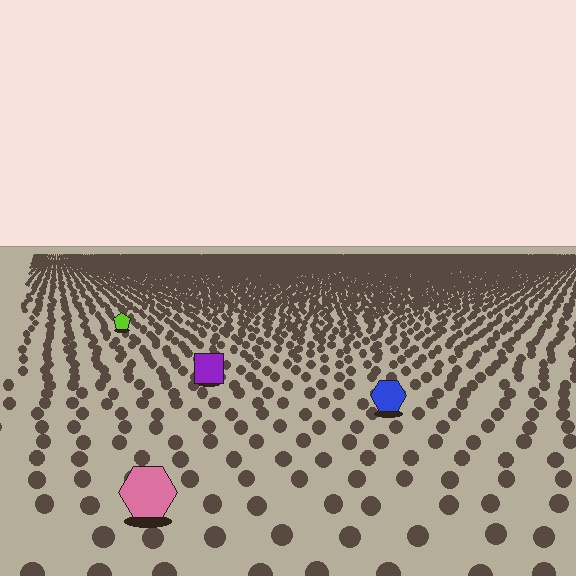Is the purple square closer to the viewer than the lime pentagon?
Yes. The purple square is closer — you can tell from the texture gradient: the ground texture is coarser near it.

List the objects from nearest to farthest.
From nearest to farthest: the pink hexagon, the blue hexagon, the purple square, the lime pentagon.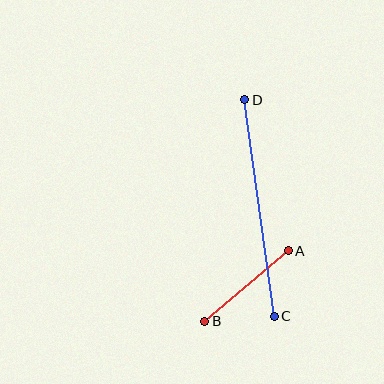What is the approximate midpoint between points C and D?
The midpoint is at approximately (260, 208) pixels.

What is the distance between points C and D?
The distance is approximately 218 pixels.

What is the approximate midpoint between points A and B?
The midpoint is at approximately (247, 286) pixels.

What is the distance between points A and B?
The distance is approximately 109 pixels.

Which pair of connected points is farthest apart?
Points C and D are farthest apart.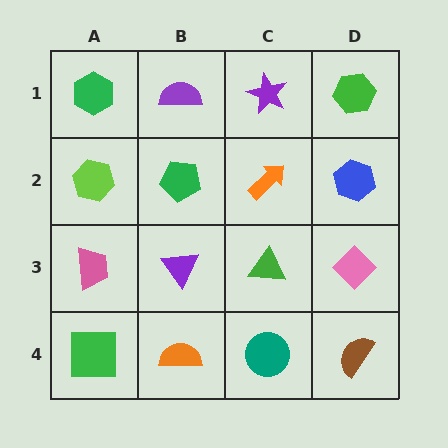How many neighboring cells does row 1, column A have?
2.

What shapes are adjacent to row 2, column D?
A green hexagon (row 1, column D), a pink diamond (row 3, column D), an orange arrow (row 2, column C).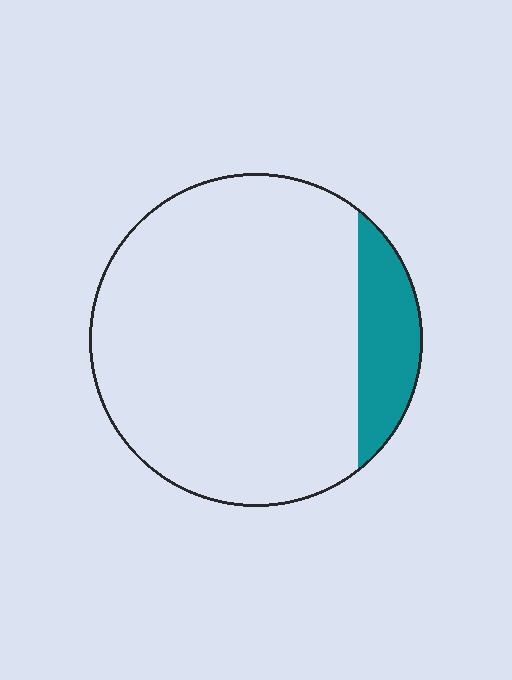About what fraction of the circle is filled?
About one eighth (1/8).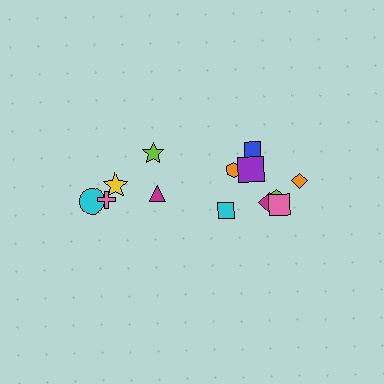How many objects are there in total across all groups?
There are 13 objects.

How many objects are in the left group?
There are 5 objects.